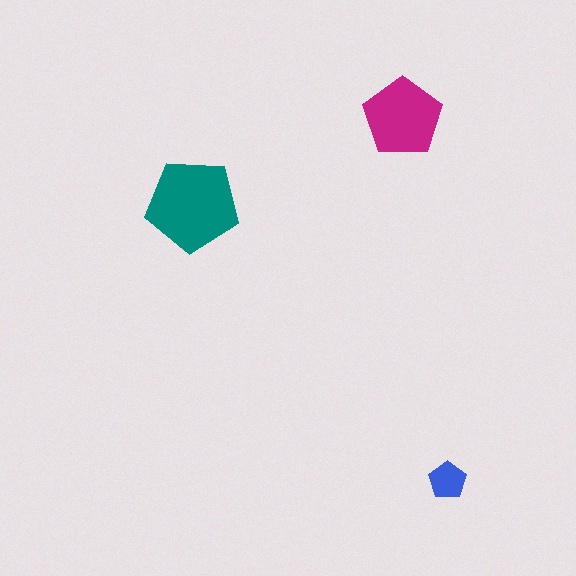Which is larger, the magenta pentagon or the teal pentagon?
The teal one.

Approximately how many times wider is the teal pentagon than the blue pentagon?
About 2.5 times wider.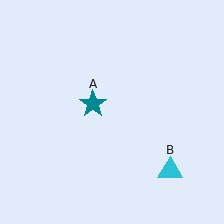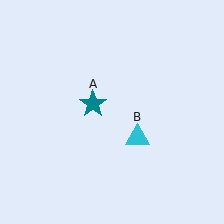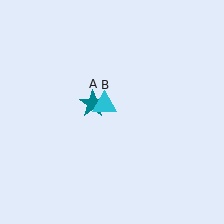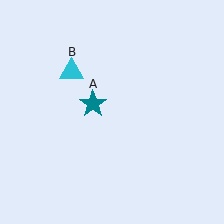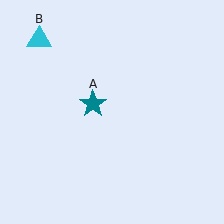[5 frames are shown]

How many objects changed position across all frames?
1 object changed position: cyan triangle (object B).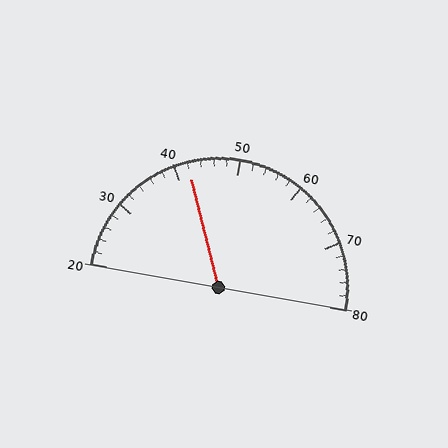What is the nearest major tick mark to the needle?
The nearest major tick mark is 40.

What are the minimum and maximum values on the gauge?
The gauge ranges from 20 to 80.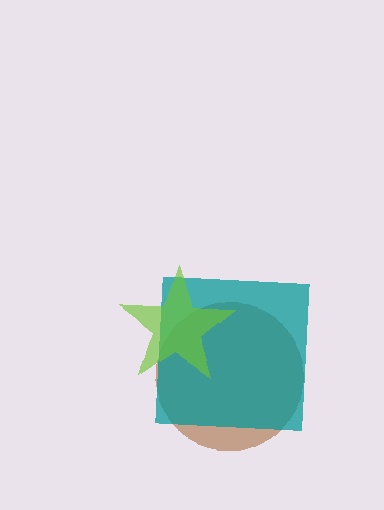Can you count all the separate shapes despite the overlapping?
Yes, there are 3 separate shapes.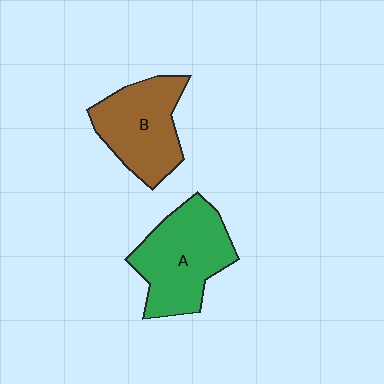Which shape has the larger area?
Shape A (green).